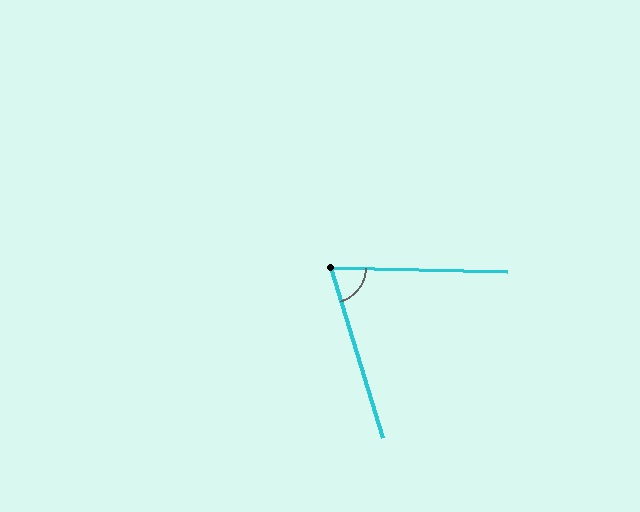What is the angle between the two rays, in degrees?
Approximately 72 degrees.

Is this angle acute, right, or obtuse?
It is acute.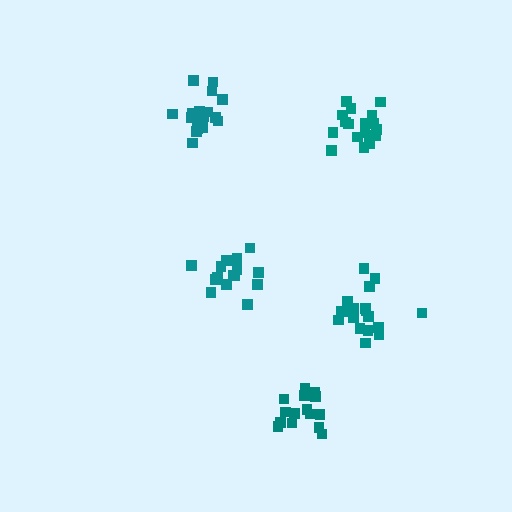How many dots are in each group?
Group 1: 19 dots, Group 2: 15 dots, Group 3: 19 dots, Group 4: 18 dots, Group 5: 16 dots (87 total).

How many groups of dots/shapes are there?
There are 5 groups.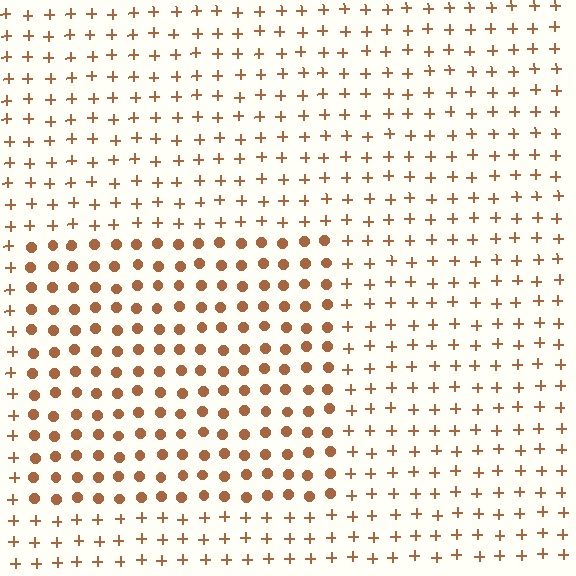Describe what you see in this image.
The image is filled with small brown elements arranged in a uniform grid. A rectangle-shaped region contains circles, while the surrounding area contains plus signs. The boundary is defined purely by the change in element shape.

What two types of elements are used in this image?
The image uses circles inside the rectangle region and plus signs outside it.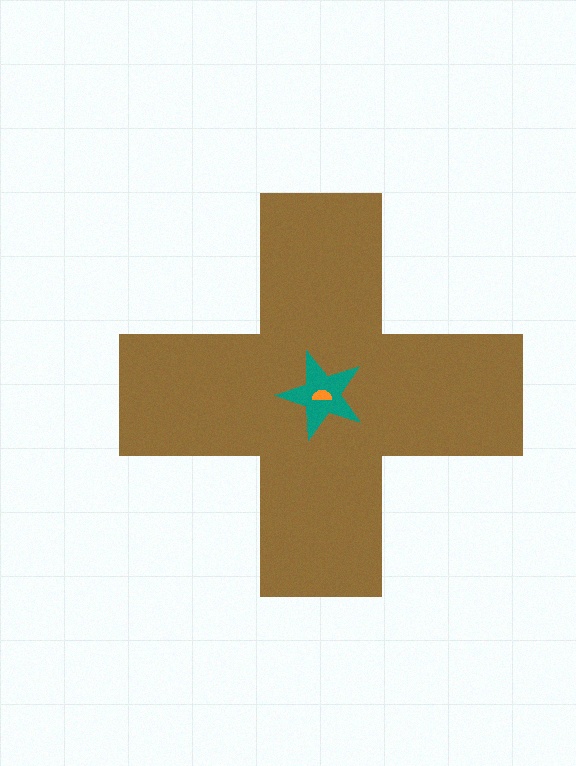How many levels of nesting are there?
3.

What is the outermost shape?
The brown cross.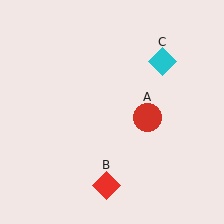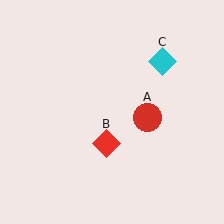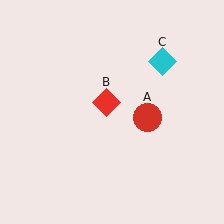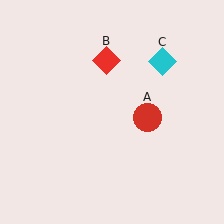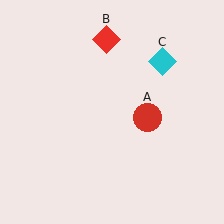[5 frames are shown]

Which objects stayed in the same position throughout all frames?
Red circle (object A) and cyan diamond (object C) remained stationary.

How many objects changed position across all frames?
1 object changed position: red diamond (object B).